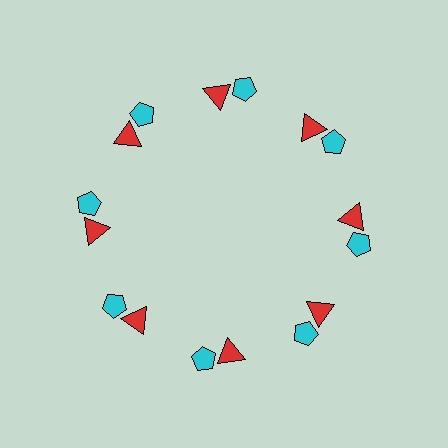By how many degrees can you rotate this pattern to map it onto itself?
The pattern maps onto itself every 45 degrees of rotation.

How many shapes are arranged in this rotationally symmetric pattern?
There are 16 shapes, arranged in 8 groups of 2.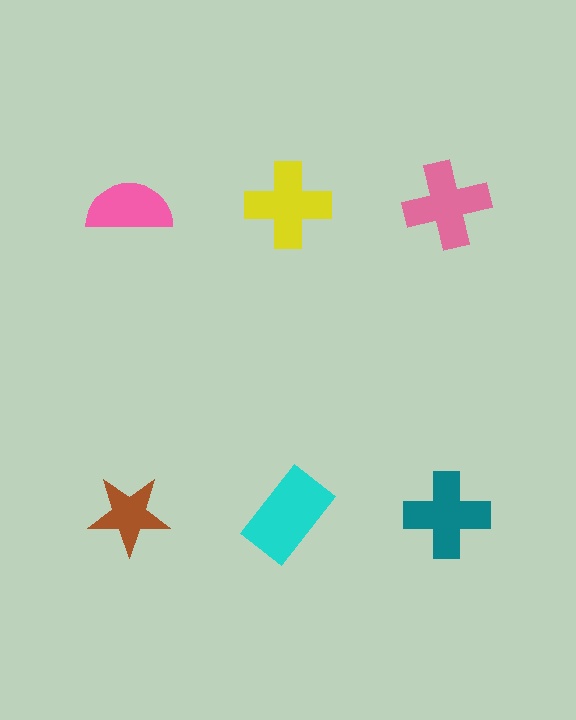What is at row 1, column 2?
A yellow cross.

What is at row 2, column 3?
A teal cross.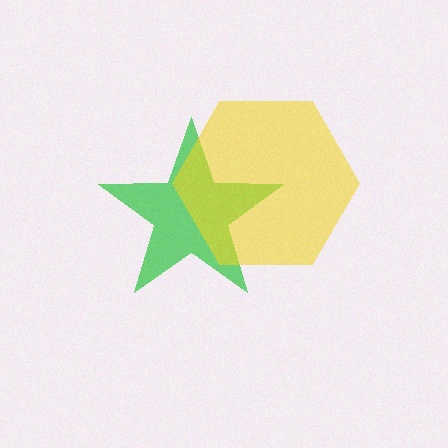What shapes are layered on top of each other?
The layered shapes are: a green star, a yellow hexagon.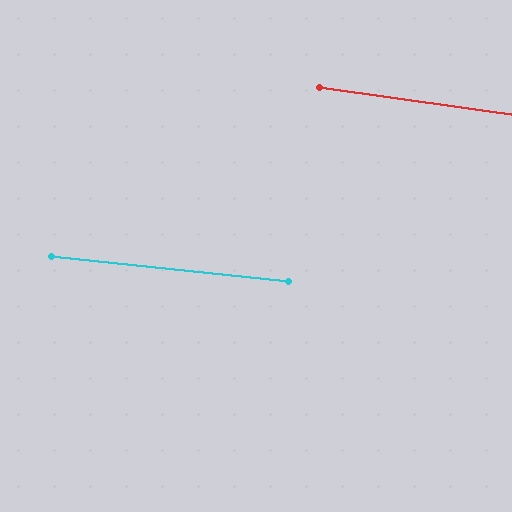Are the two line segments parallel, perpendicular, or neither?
Parallel — their directions differ by only 2.0°.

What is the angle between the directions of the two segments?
Approximately 2 degrees.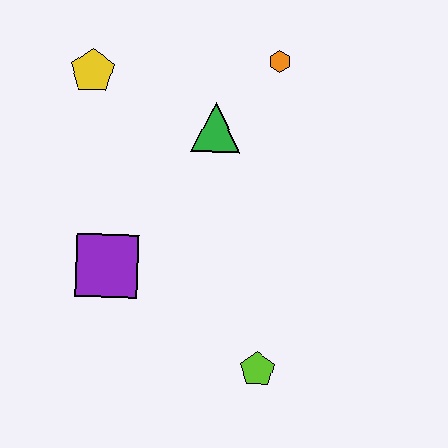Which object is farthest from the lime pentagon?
The yellow pentagon is farthest from the lime pentagon.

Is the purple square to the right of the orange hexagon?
No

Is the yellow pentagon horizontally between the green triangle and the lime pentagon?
No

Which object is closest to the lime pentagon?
The purple square is closest to the lime pentagon.